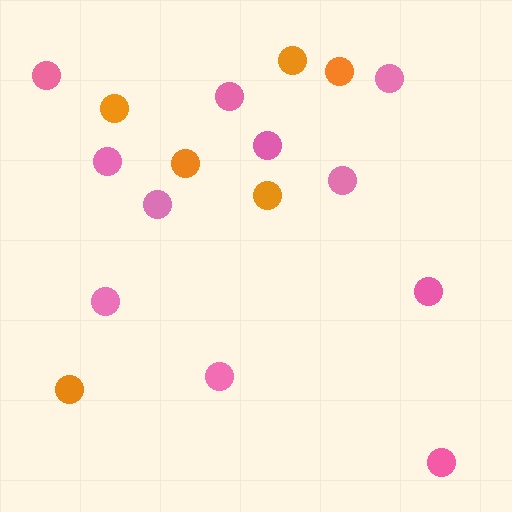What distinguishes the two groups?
There are 2 groups: one group of pink circles (11) and one group of orange circles (6).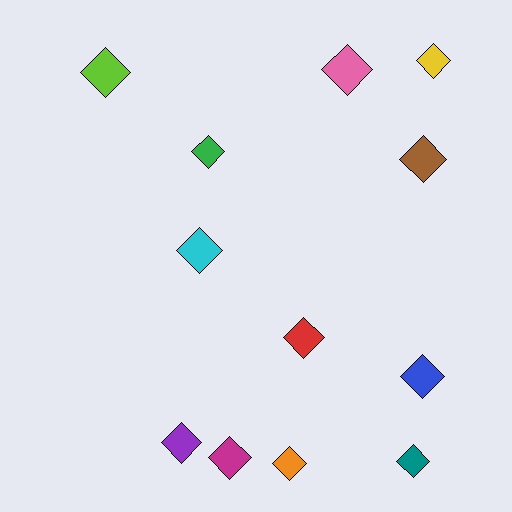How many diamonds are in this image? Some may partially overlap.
There are 12 diamonds.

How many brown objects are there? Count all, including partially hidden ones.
There is 1 brown object.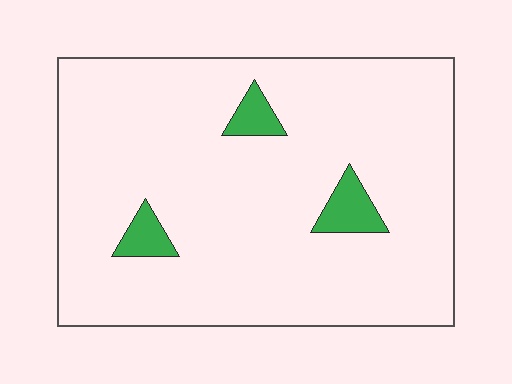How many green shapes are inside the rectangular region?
3.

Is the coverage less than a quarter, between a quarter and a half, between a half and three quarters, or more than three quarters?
Less than a quarter.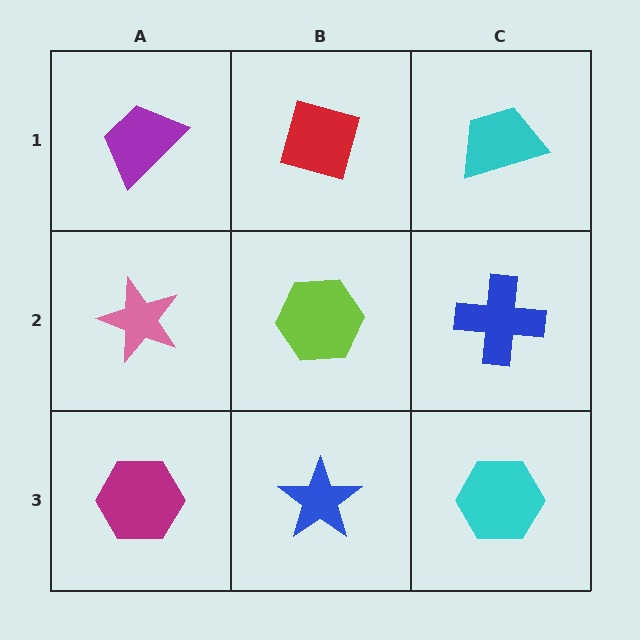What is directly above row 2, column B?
A red diamond.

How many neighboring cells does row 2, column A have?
3.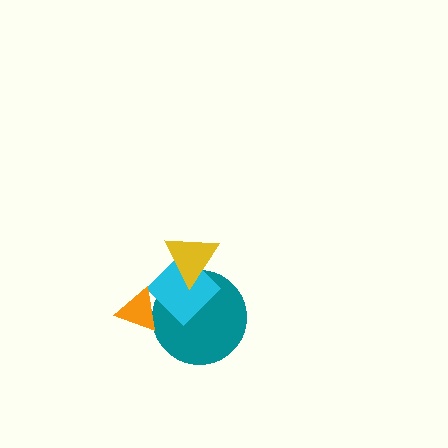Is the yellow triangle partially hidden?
No, no other shape covers it.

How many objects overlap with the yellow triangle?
2 objects overlap with the yellow triangle.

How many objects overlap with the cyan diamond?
3 objects overlap with the cyan diamond.